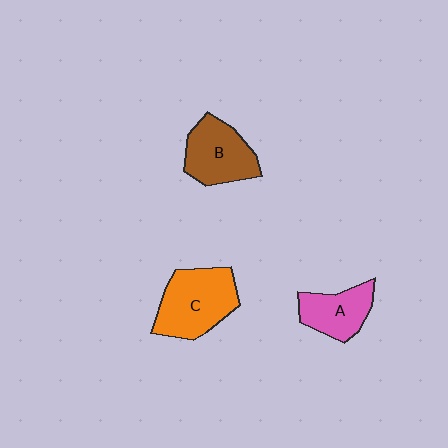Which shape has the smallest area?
Shape A (pink).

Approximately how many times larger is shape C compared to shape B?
Approximately 1.2 times.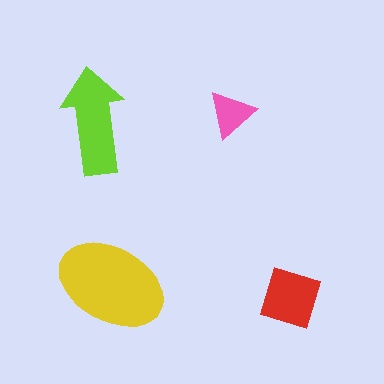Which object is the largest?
The yellow ellipse.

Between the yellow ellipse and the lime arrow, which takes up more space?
The yellow ellipse.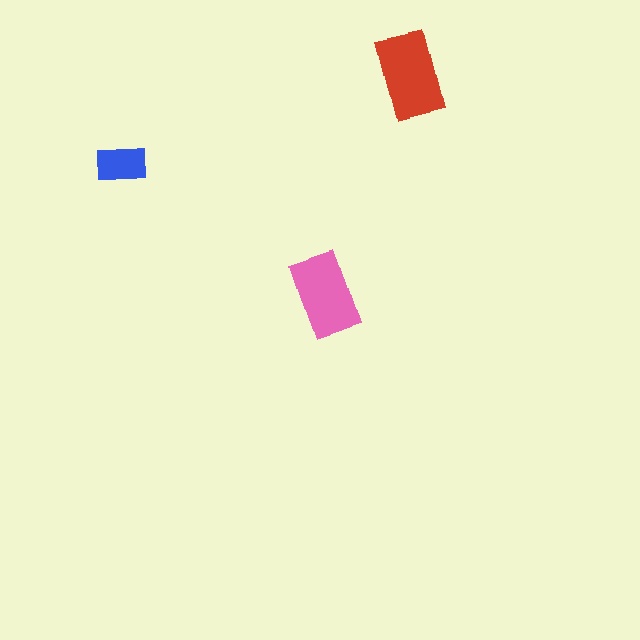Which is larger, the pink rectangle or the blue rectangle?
The pink one.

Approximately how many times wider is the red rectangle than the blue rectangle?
About 1.5 times wider.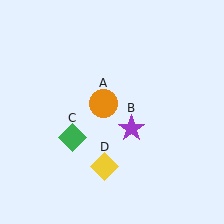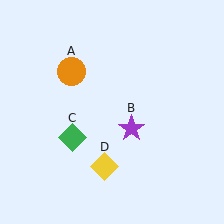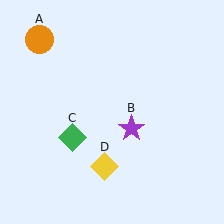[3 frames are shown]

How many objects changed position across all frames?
1 object changed position: orange circle (object A).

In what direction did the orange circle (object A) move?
The orange circle (object A) moved up and to the left.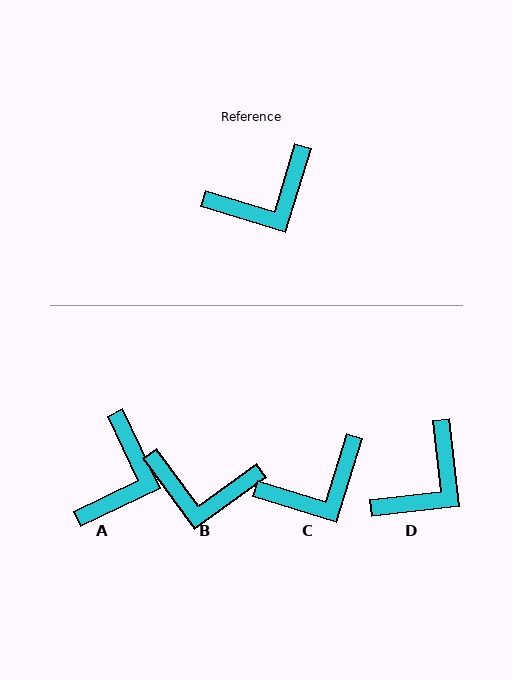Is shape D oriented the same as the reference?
No, it is off by about 24 degrees.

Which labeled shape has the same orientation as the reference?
C.